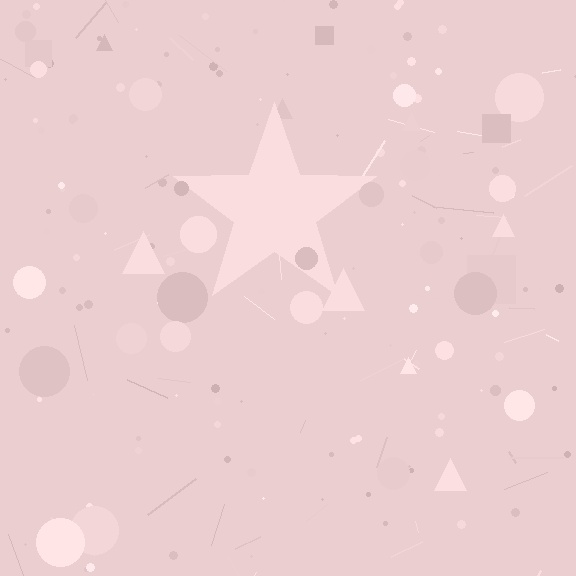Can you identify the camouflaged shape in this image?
The camouflaged shape is a star.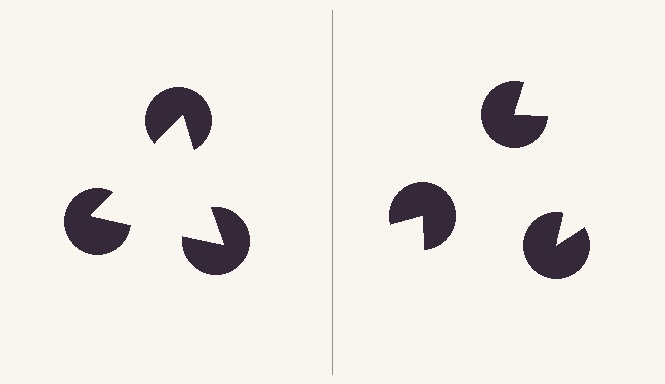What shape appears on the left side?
An illusory triangle.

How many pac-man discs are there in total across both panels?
6 — 3 on each side.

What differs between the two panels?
The pac-man discs are positioned identically on both sides; only the wedge orientations differ. On the left they align to a triangle; on the right they are misaligned.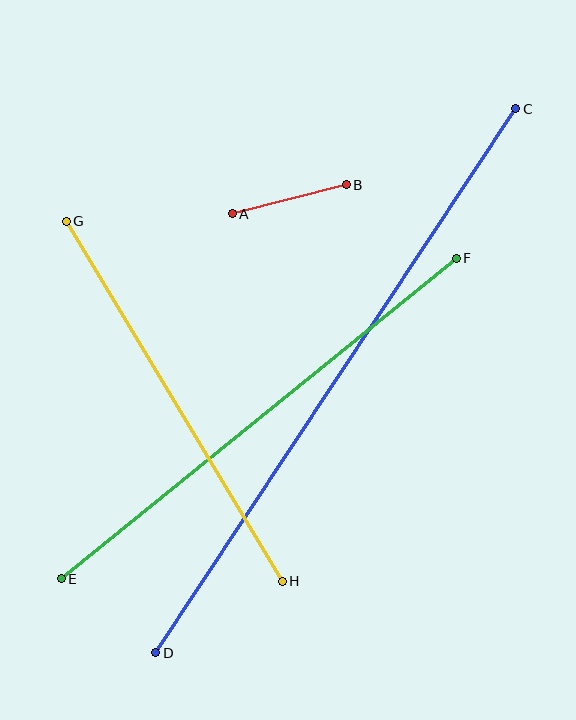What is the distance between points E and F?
The distance is approximately 508 pixels.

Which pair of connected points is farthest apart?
Points C and D are farthest apart.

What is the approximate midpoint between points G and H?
The midpoint is at approximately (174, 401) pixels.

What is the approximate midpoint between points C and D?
The midpoint is at approximately (336, 381) pixels.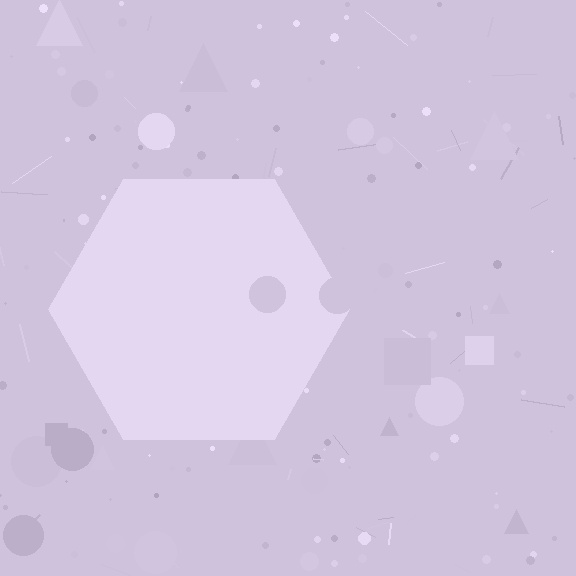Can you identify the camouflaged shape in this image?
The camouflaged shape is a hexagon.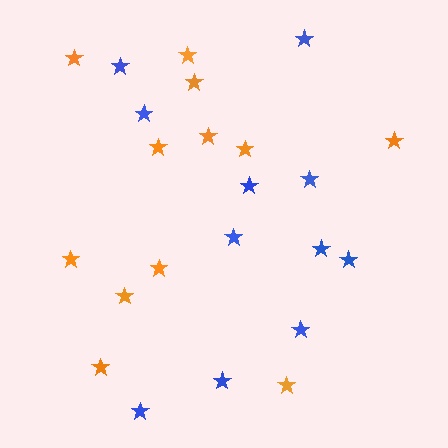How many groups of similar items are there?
There are 2 groups: one group of orange stars (12) and one group of blue stars (11).